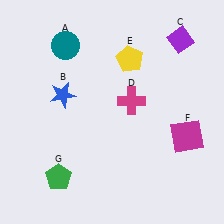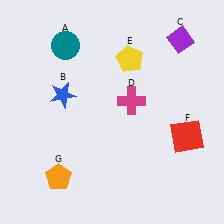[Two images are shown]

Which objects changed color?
F changed from magenta to red. G changed from green to orange.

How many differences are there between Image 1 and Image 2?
There are 2 differences between the two images.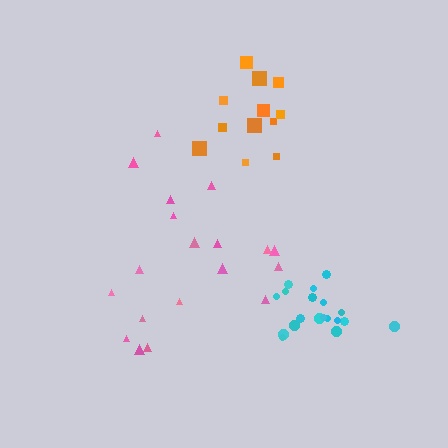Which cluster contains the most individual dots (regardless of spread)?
Pink (19).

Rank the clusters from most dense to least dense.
cyan, orange, pink.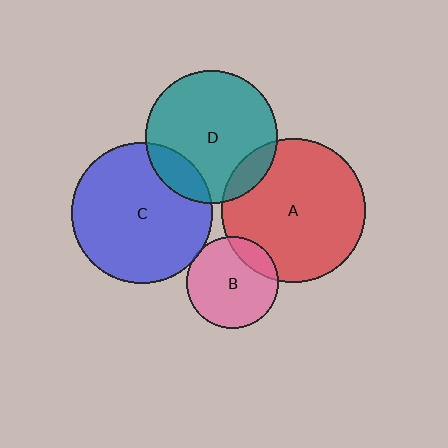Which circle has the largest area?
Circle A (red).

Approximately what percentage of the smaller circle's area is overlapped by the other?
Approximately 15%.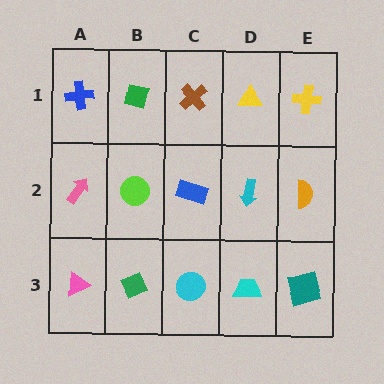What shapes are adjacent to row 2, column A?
A blue cross (row 1, column A), a pink triangle (row 3, column A), a lime circle (row 2, column B).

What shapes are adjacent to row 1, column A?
A pink arrow (row 2, column A), a green square (row 1, column B).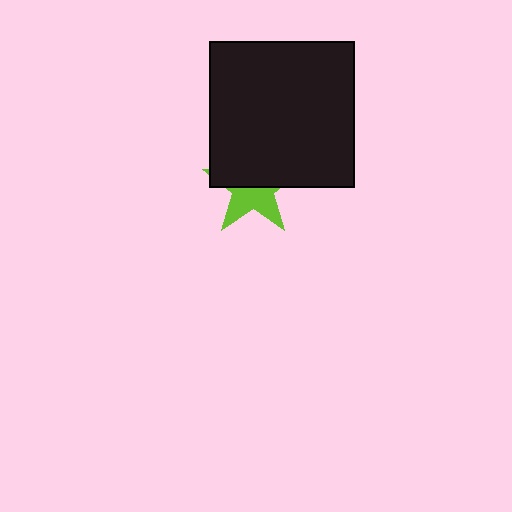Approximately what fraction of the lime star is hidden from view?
Roughly 55% of the lime star is hidden behind the black square.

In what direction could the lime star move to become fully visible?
The lime star could move down. That would shift it out from behind the black square entirely.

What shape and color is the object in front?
The object in front is a black square.